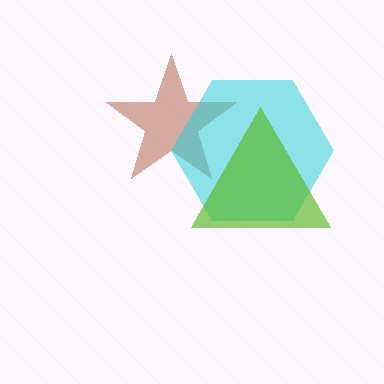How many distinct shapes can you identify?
There are 3 distinct shapes: a brown star, a cyan hexagon, a lime triangle.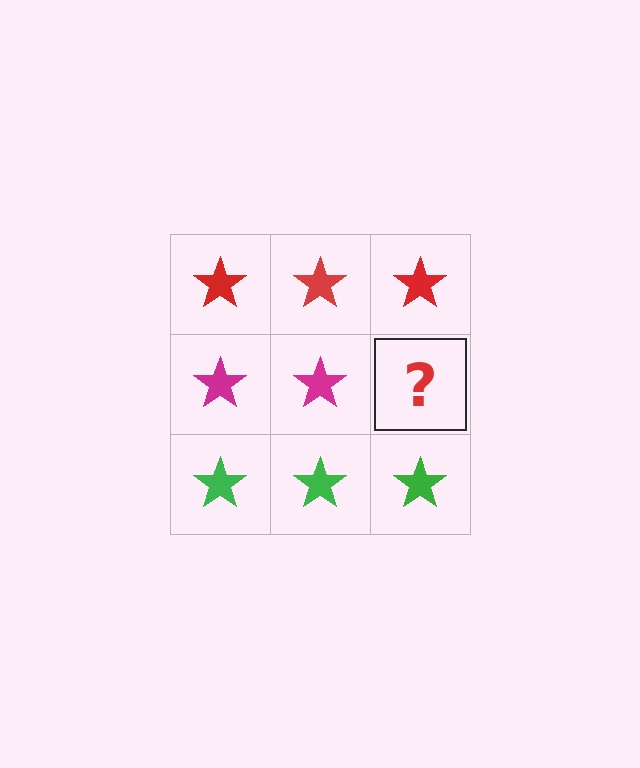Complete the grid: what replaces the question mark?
The question mark should be replaced with a magenta star.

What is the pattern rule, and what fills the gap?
The rule is that each row has a consistent color. The gap should be filled with a magenta star.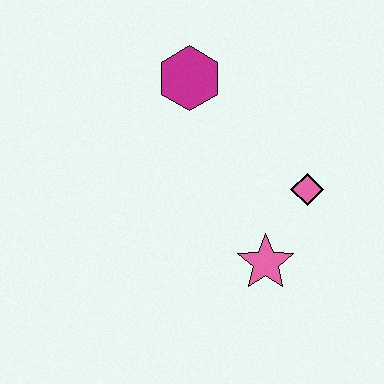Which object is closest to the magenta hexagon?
The pink diamond is closest to the magenta hexagon.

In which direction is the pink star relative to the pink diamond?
The pink star is below the pink diamond.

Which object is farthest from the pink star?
The magenta hexagon is farthest from the pink star.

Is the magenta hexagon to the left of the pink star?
Yes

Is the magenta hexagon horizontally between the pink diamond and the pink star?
No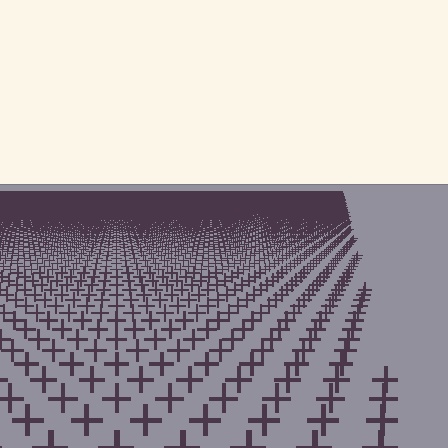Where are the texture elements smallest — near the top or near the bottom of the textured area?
Near the top.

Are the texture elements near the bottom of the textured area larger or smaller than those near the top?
Larger. Near the bottom, elements are closer to the viewer and appear at a bigger on-screen size.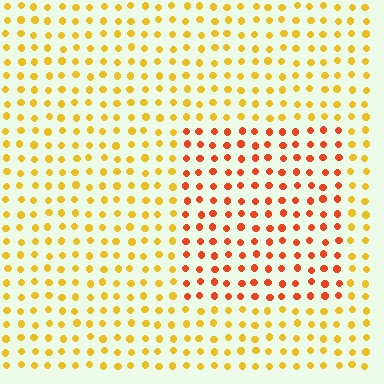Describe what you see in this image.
The image is filled with small yellow elements in a uniform arrangement. A rectangle-shaped region is visible where the elements are tinted to a slightly different hue, forming a subtle color boundary.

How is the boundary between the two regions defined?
The boundary is defined purely by a slight shift in hue (about 37 degrees). Spacing, size, and orientation are identical on both sides.